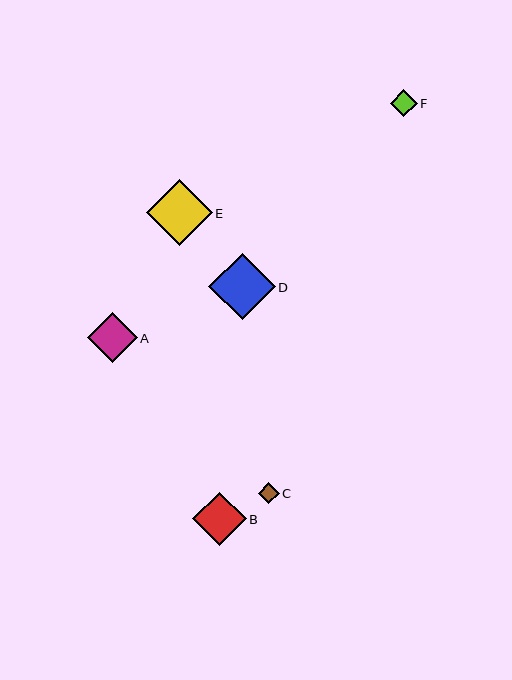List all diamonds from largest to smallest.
From largest to smallest: D, E, B, A, F, C.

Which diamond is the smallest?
Diamond C is the smallest with a size of approximately 21 pixels.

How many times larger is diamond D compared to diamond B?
Diamond D is approximately 1.2 times the size of diamond B.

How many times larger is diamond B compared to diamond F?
Diamond B is approximately 2.0 times the size of diamond F.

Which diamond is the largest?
Diamond D is the largest with a size of approximately 67 pixels.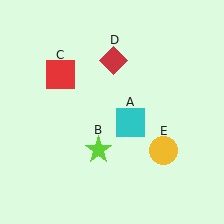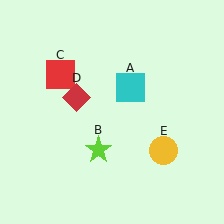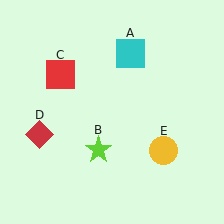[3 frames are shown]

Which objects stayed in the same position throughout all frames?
Lime star (object B) and red square (object C) and yellow circle (object E) remained stationary.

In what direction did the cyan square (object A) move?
The cyan square (object A) moved up.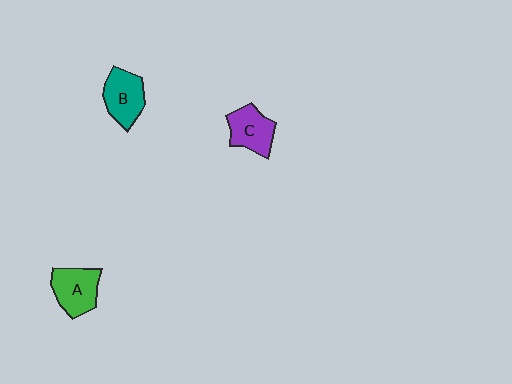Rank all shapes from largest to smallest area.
From largest to smallest: A (green), B (teal), C (purple).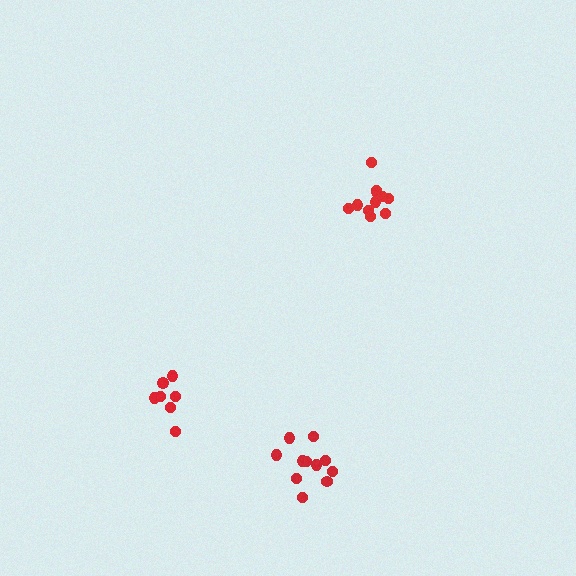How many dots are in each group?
Group 1: 7 dots, Group 2: 11 dots, Group 3: 11 dots (29 total).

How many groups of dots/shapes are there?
There are 3 groups.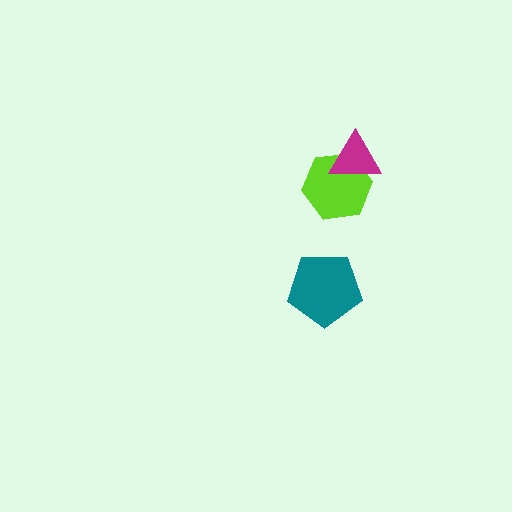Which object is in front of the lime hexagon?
The magenta triangle is in front of the lime hexagon.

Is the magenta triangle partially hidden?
No, no other shape covers it.